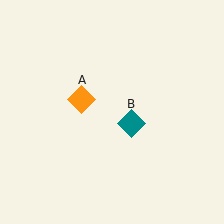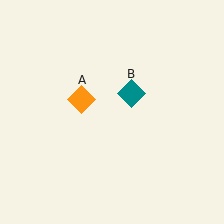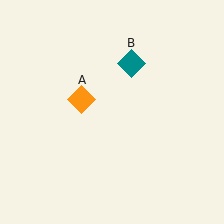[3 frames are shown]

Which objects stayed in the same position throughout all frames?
Orange diamond (object A) remained stationary.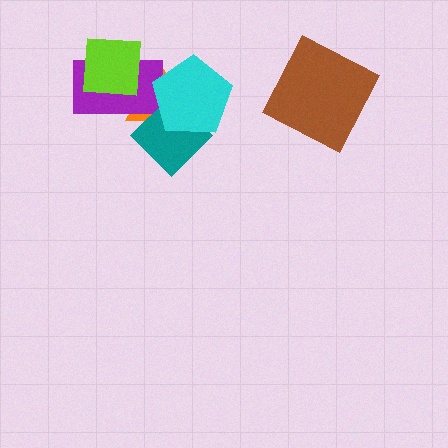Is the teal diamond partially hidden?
Yes, it is partially covered by another shape.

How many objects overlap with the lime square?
2 objects overlap with the lime square.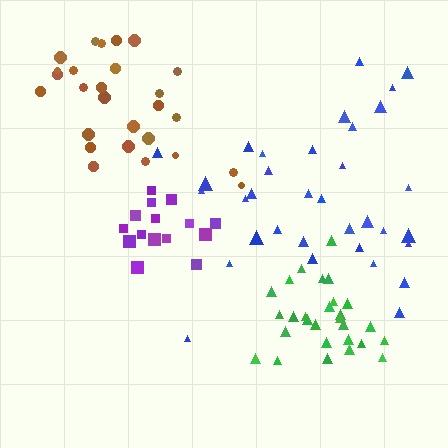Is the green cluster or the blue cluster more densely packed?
Green.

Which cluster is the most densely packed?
Green.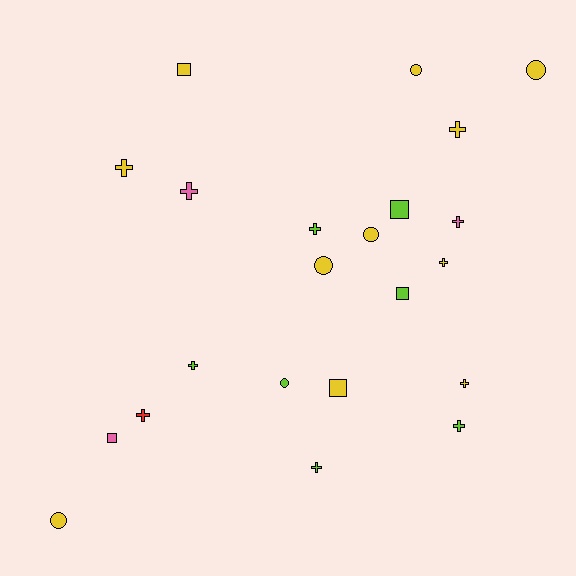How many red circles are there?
There are no red circles.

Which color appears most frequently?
Yellow, with 11 objects.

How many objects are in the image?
There are 22 objects.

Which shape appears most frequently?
Cross, with 11 objects.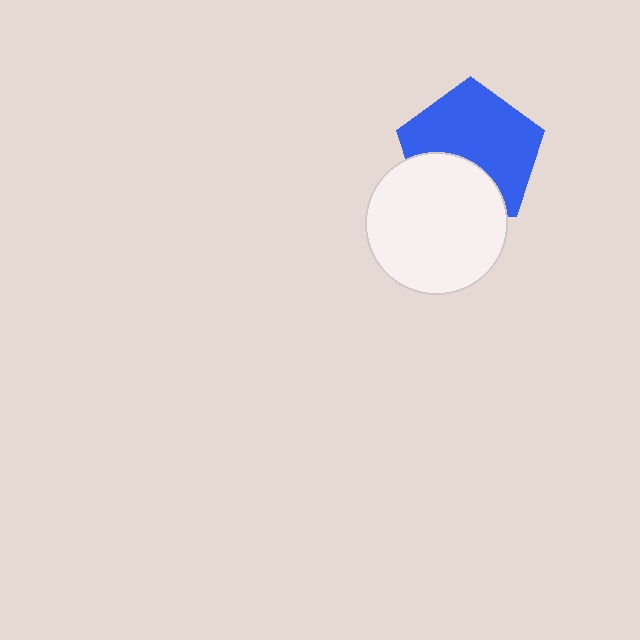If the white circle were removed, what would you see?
You would see the complete blue pentagon.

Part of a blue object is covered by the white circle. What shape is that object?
It is a pentagon.